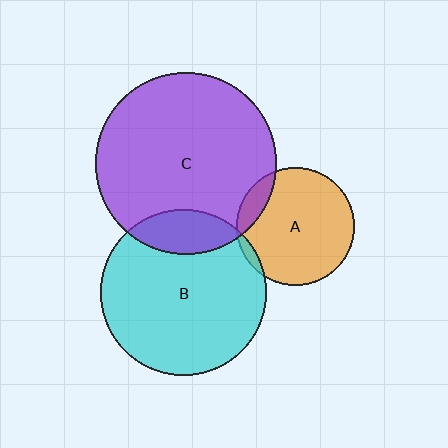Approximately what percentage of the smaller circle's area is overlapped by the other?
Approximately 5%.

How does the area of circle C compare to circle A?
Approximately 2.4 times.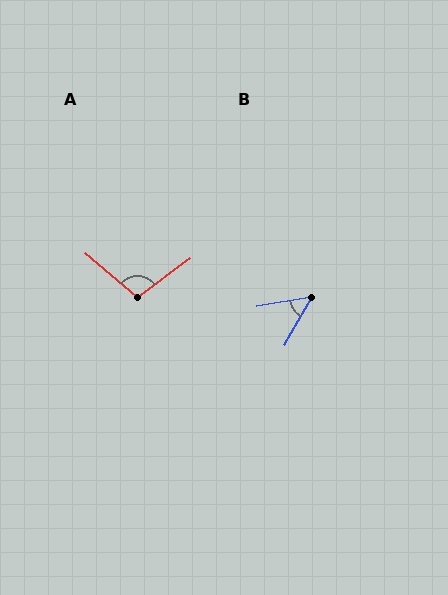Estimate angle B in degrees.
Approximately 51 degrees.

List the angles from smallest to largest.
B (51°), A (102°).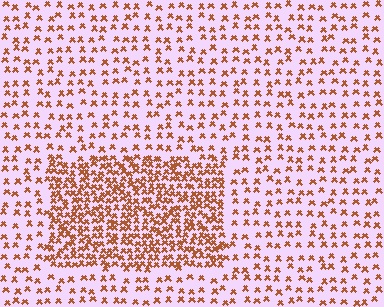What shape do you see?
I see a rectangle.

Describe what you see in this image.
The image contains small brown elements arranged at two different densities. A rectangle-shaped region is visible where the elements are more densely packed than the surrounding area.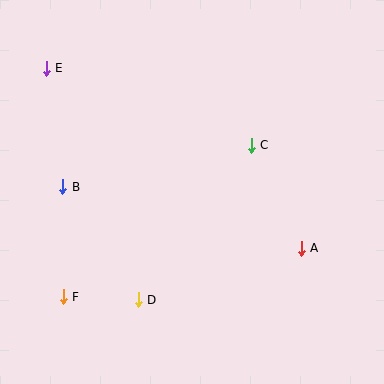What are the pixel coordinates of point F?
Point F is at (63, 297).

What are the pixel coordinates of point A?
Point A is at (301, 248).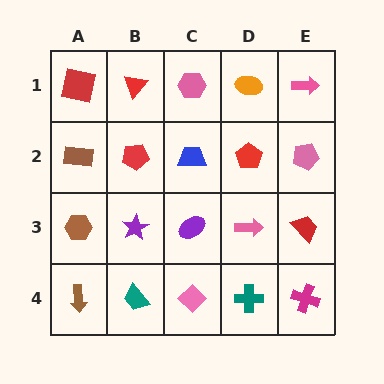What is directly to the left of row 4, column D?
A pink diamond.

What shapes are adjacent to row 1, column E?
A pink pentagon (row 2, column E), an orange ellipse (row 1, column D).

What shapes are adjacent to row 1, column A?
A brown rectangle (row 2, column A), a red triangle (row 1, column B).